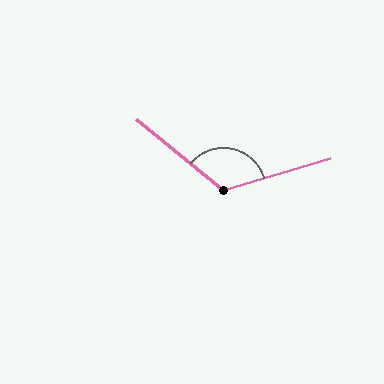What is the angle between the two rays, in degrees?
Approximately 124 degrees.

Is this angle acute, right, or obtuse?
It is obtuse.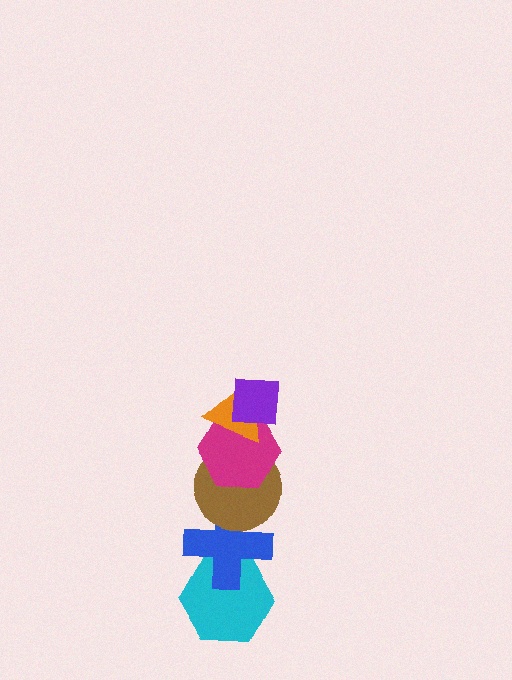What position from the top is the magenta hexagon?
The magenta hexagon is 3rd from the top.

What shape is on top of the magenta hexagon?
The orange triangle is on top of the magenta hexagon.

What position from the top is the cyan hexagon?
The cyan hexagon is 6th from the top.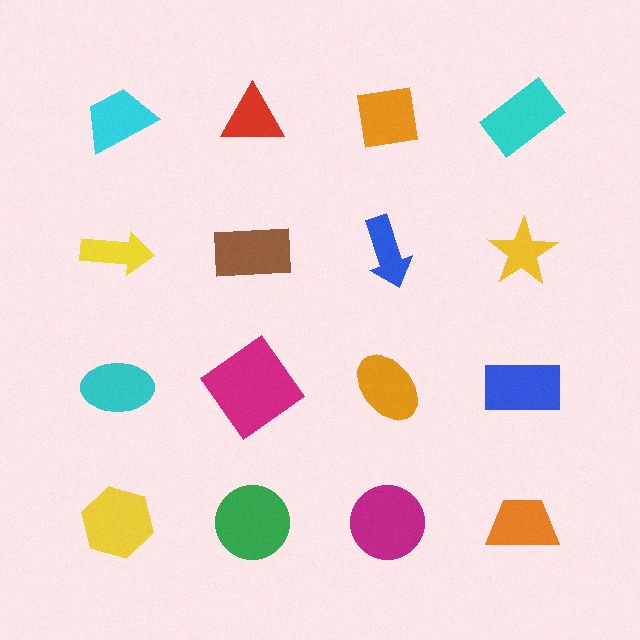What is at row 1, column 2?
A red triangle.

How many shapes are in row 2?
4 shapes.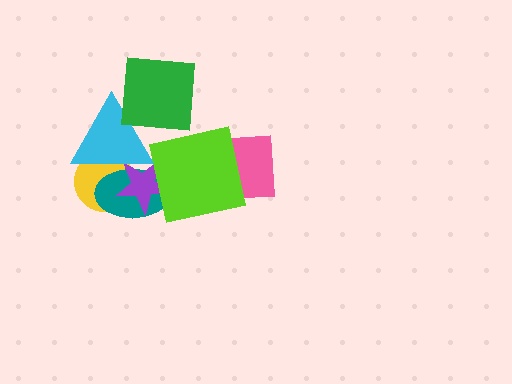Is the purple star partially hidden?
Yes, it is partially covered by another shape.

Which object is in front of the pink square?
The lime square is in front of the pink square.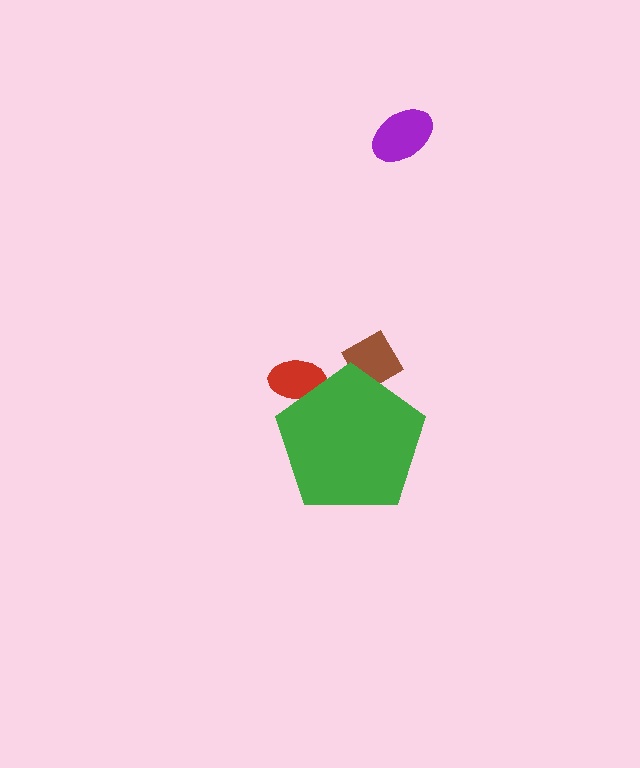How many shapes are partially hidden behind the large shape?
2 shapes are partially hidden.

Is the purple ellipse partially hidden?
No, the purple ellipse is fully visible.